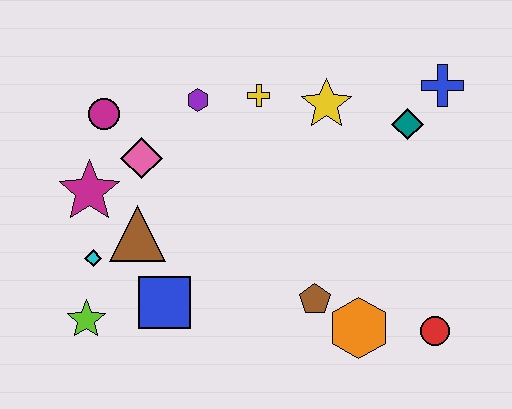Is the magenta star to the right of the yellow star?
No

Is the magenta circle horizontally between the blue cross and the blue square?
No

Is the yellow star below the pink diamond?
No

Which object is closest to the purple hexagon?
The yellow cross is closest to the purple hexagon.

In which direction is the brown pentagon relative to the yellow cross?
The brown pentagon is below the yellow cross.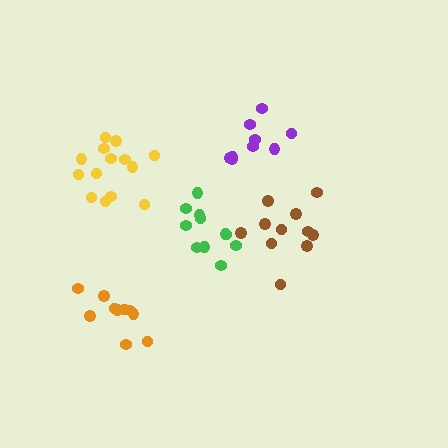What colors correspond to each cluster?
The clusters are colored: brown, yellow, green, purple, orange.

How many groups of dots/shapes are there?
There are 5 groups.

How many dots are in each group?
Group 1: 11 dots, Group 2: 14 dots, Group 3: 11 dots, Group 4: 9 dots, Group 5: 10 dots (55 total).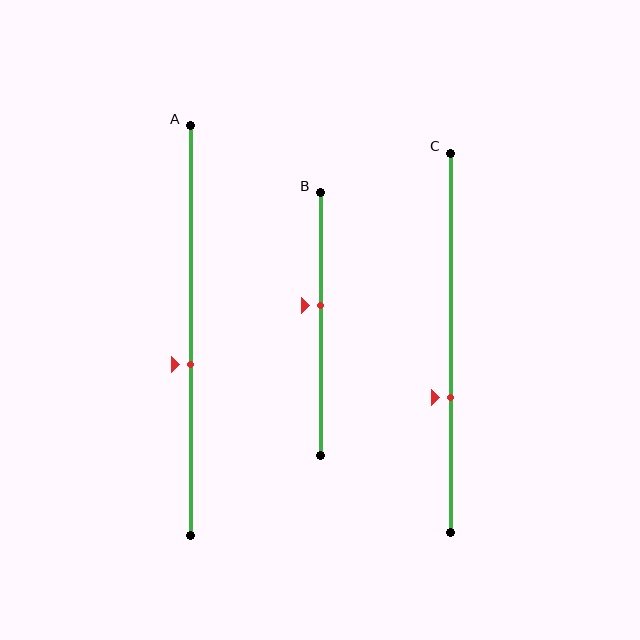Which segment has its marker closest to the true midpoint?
Segment B has its marker closest to the true midpoint.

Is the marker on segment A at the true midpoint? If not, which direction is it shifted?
No, the marker on segment A is shifted downward by about 8% of the segment length.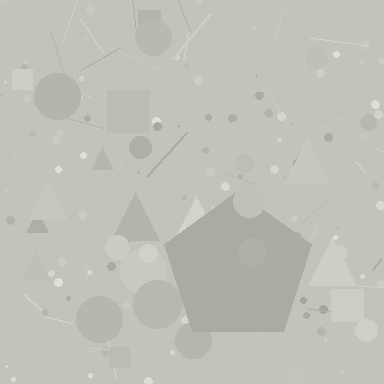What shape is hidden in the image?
A pentagon is hidden in the image.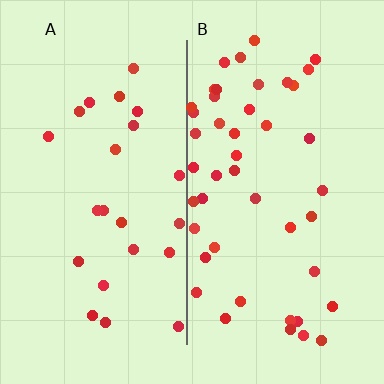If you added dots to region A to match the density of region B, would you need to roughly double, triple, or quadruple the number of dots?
Approximately double.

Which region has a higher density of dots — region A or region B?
B (the right).